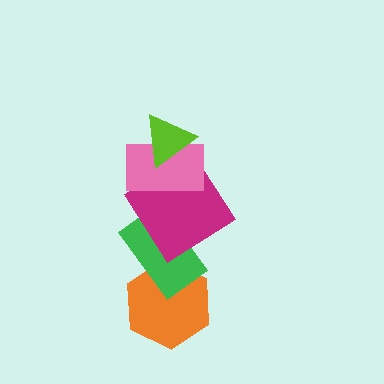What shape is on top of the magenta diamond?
The pink rectangle is on top of the magenta diamond.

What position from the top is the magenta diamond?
The magenta diamond is 3rd from the top.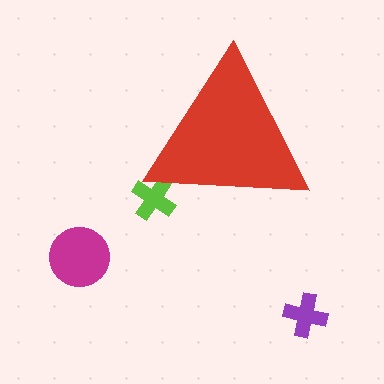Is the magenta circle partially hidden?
No, the magenta circle is fully visible.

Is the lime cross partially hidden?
Yes, the lime cross is partially hidden behind the red triangle.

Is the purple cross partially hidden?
No, the purple cross is fully visible.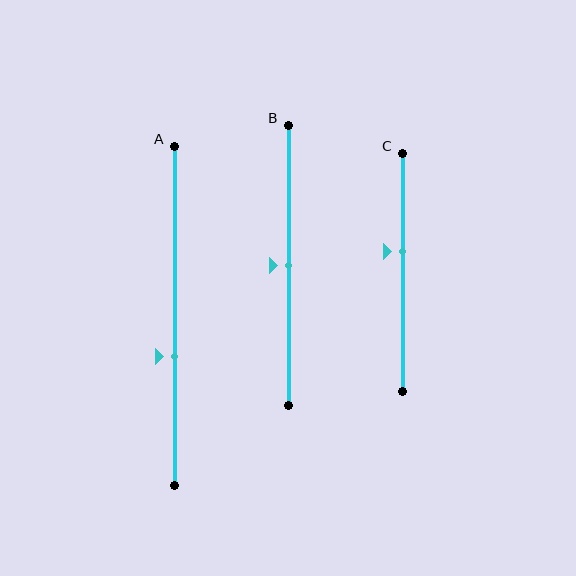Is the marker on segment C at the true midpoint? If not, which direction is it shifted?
No, the marker on segment C is shifted upward by about 9% of the segment length.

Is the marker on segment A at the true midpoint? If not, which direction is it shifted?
No, the marker on segment A is shifted downward by about 12% of the segment length.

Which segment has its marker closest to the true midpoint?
Segment B has its marker closest to the true midpoint.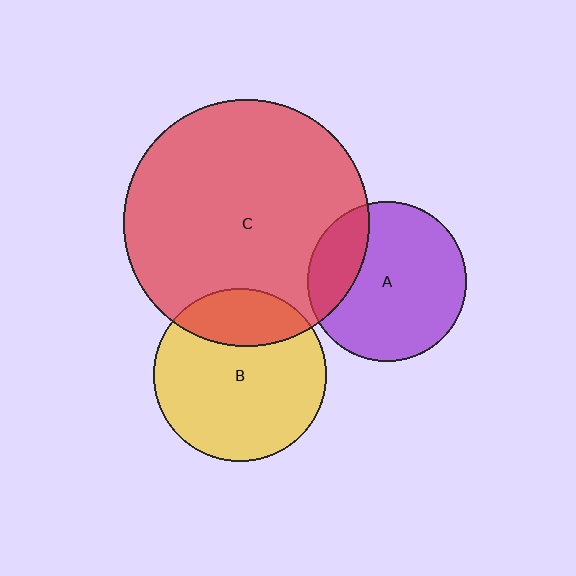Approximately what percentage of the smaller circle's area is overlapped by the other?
Approximately 25%.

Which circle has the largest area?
Circle C (red).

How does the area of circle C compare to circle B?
Approximately 2.0 times.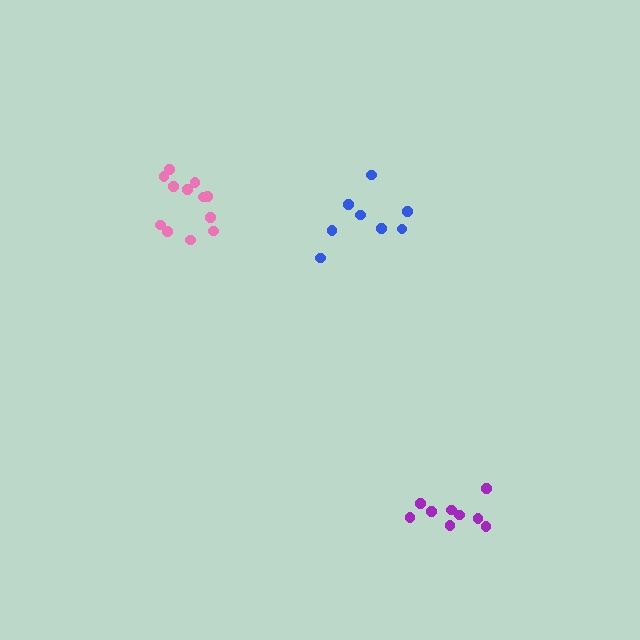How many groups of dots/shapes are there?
There are 3 groups.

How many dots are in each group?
Group 1: 8 dots, Group 2: 9 dots, Group 3: 12 dots (29 total).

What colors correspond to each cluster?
The clusters are colored: blue, purple, pink.